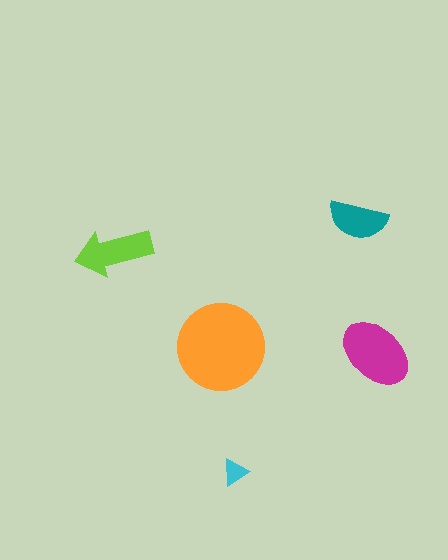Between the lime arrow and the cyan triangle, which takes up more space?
The lime arrow.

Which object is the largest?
The orange circle.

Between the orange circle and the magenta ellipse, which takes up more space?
The orange circle.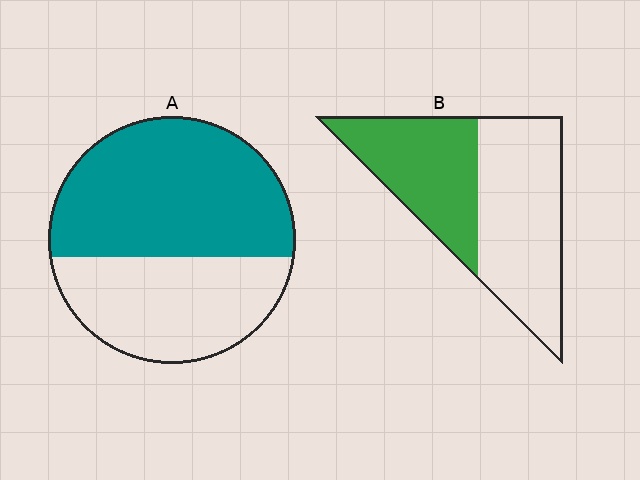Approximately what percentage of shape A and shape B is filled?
A is approximately 60% and B is approximately 45%.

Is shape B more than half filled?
No.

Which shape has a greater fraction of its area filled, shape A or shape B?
Shape A.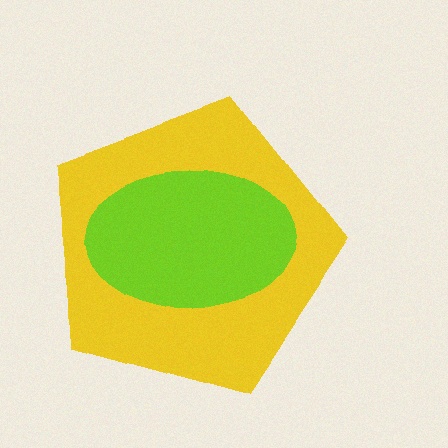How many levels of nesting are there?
2.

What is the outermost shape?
The yellow pentagon.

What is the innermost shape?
The lime ellipse.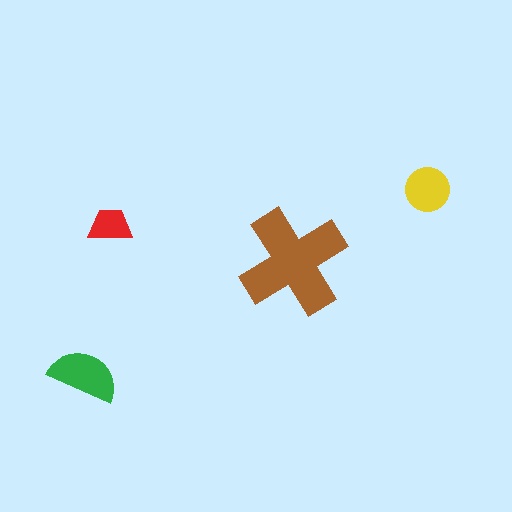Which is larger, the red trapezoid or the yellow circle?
The yellow circle.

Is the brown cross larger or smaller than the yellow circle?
Larger.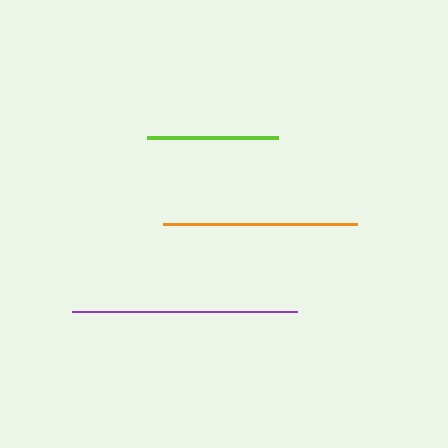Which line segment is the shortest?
The lime line is the shortest at approximately 130 pixels.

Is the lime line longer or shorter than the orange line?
The orange line is longer than the lime line.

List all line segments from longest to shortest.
From longest to shortest: purple, orange, lime.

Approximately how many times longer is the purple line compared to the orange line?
The purple line is approximately 1.2 times the length of the orange line.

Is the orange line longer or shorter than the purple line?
The purple line is longer than the orange line.